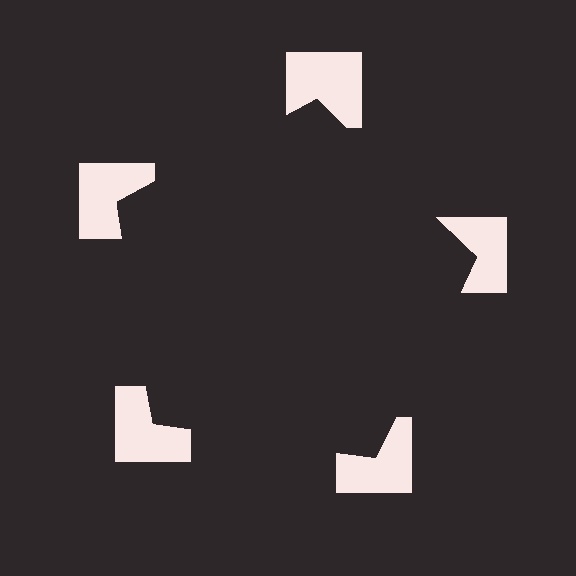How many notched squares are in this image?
There are 5 — one at each vertex of the illusory pentagon.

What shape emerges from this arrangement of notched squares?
An illusory pentagon — its edges are inferred from the aligned wedge cuts in the notched squares, not physically drawn.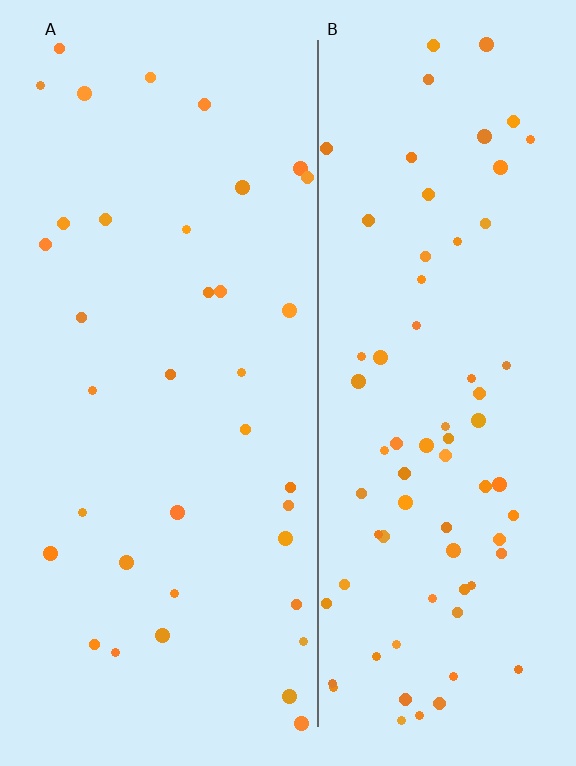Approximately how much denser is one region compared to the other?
Approximately 2.1× — region B over region A.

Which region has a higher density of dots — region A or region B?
B (the right).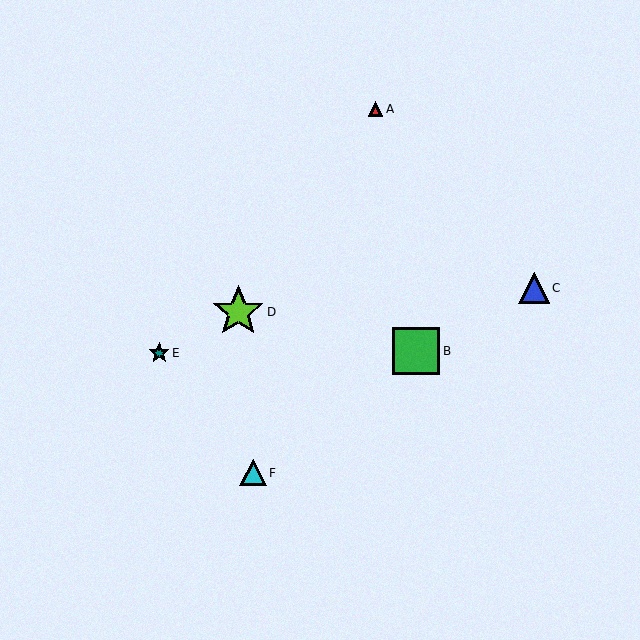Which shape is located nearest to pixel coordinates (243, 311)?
The lime star (labeled D) at (238, 312) is nearest to that location.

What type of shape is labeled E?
Shape E is a teal star.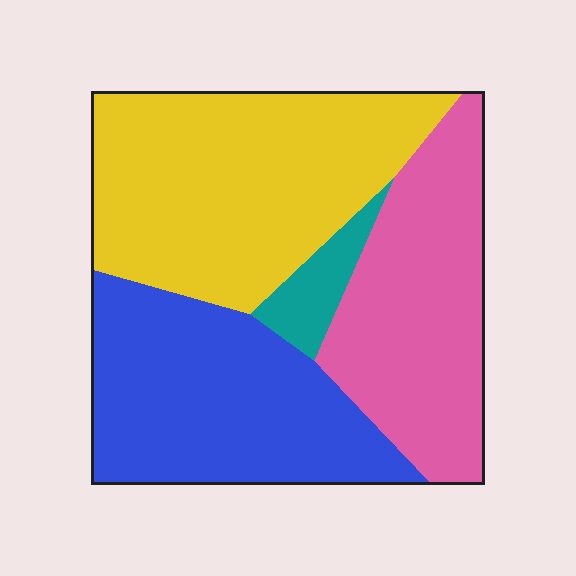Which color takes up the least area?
Teal, at roughly 5%.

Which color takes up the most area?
Yellow, at roughly 35%.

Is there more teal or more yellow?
Yellow.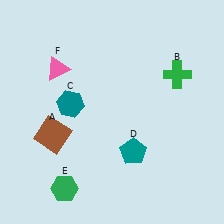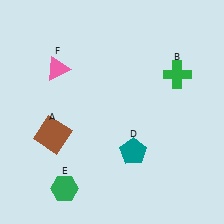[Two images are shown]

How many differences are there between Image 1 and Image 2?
There is 1 difference between the two images.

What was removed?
The teal hexagon (C) was removed in Image 2.